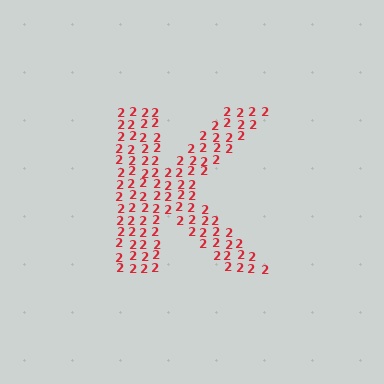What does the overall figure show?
The overall figure shows the letter K.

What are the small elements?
The small elements are digit 2's.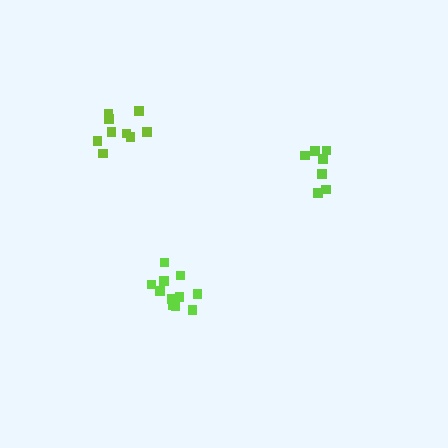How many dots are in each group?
Group 1: 12 dots, Group 2: 9 dots, Group 3: 8 dots (29 total).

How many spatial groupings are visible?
There are 3 spatial groupings.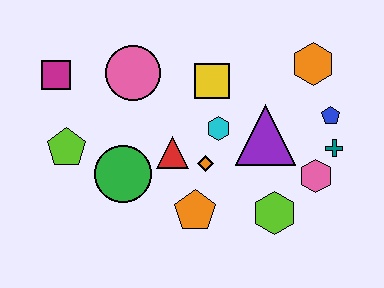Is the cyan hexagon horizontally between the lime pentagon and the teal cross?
Yes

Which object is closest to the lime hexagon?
The pink hexagon is closest to the lime hexagon.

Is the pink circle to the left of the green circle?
No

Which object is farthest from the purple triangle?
The magenta square is farthest from the purple triangle.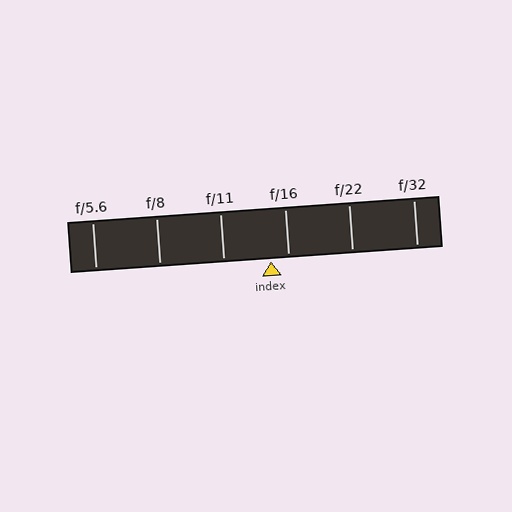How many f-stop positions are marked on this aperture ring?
There are 6 f-stop positions marked.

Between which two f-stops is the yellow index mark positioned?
The index mark is between f/11 and f/16.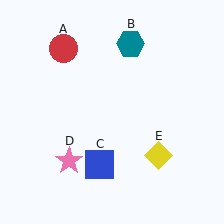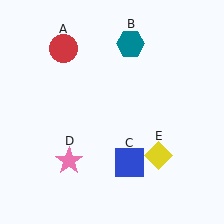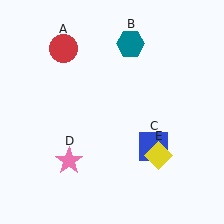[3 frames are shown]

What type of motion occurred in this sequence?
The blue square (object C) rotated counterclockwise around the center of the scene.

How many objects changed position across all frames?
1 object changed position: blue square (object C).